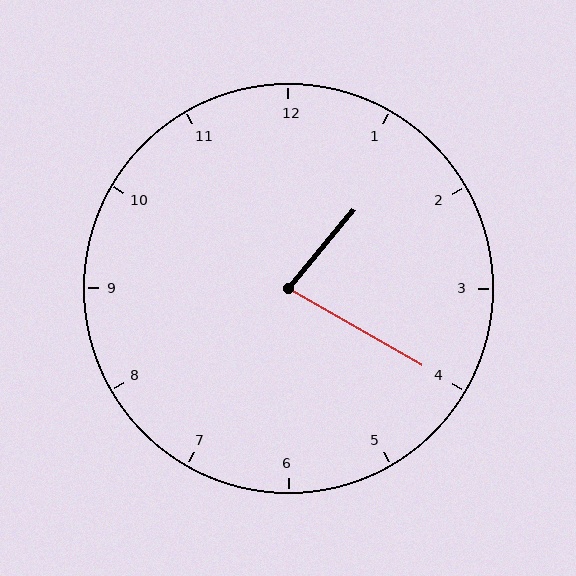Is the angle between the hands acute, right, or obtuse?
It is acute.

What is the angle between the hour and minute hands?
Approximately 80 degrees.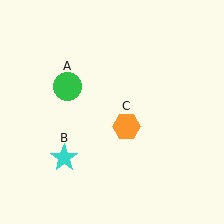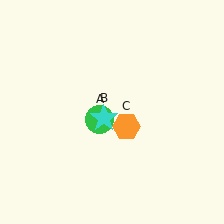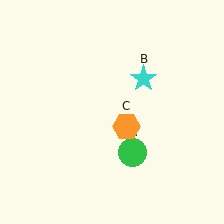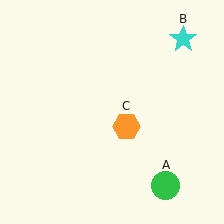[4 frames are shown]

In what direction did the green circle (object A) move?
The green circle (object A) moved down and to the right.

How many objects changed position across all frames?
2 objects changed position: green circle (object A), cyan star (object B).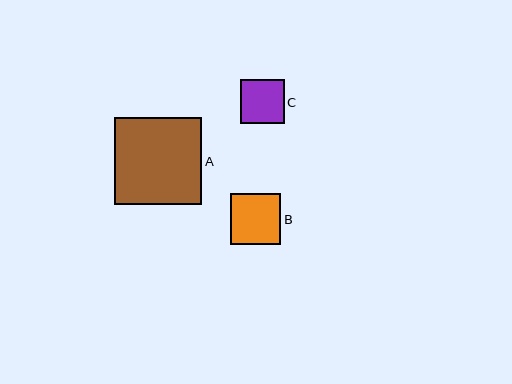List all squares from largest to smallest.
From largest to smallest: A, B, C.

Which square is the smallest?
Square C is the smallest with a size of approximately 44 pixels.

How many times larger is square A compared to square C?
Square A is approximately 2.0 times the size of square C.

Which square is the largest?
Square A is the largest with a size of approximately 87 pixels.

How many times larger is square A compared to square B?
Square A is approximately 1.7 times the size of square B.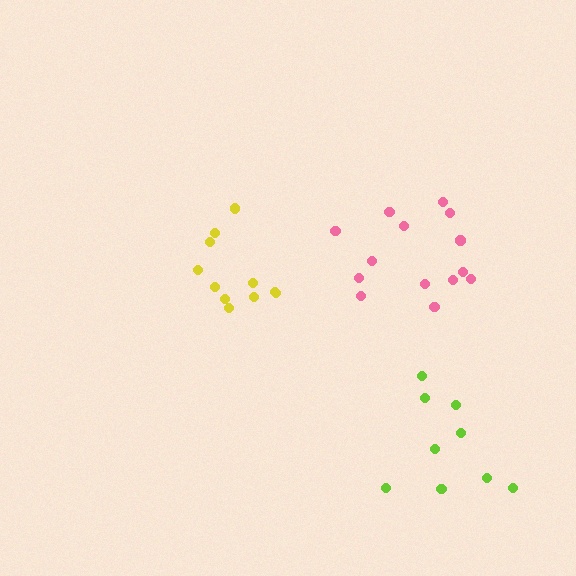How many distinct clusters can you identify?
There are 3 distinct clusters.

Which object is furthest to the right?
The lime cluster is rightmost.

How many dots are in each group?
Group 1: 9 dots, Group 2: 14 dots, Group 3: 11 dots (34 total).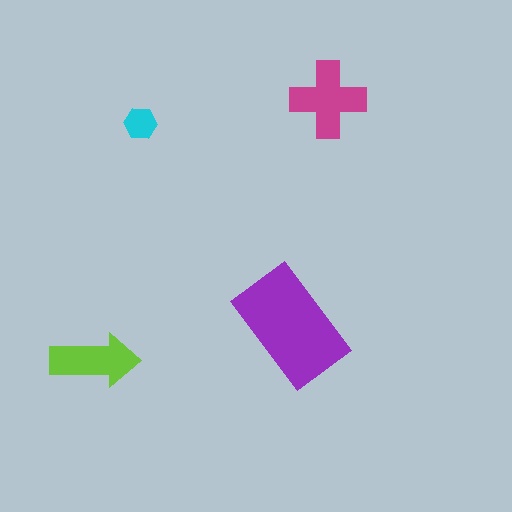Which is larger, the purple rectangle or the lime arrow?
The purple rectangle.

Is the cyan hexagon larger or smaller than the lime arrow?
Smaller.